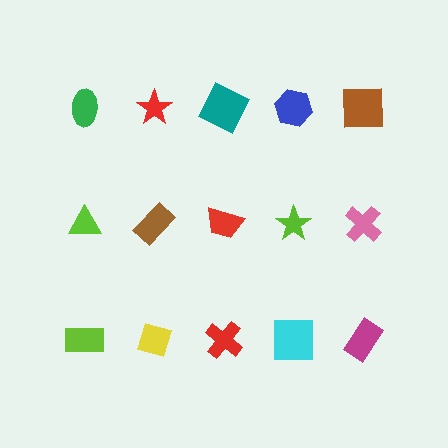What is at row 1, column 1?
A green ellipse.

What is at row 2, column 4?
A lime star.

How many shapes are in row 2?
5 shapes.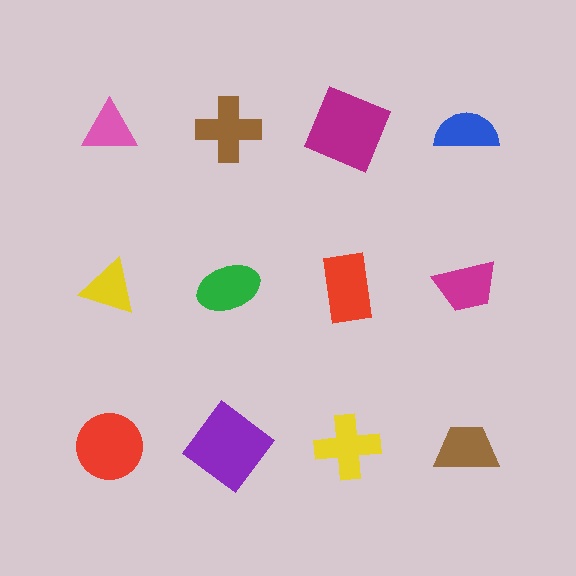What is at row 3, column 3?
A yellow cross.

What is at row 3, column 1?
A red circle.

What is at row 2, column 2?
A green ellipse.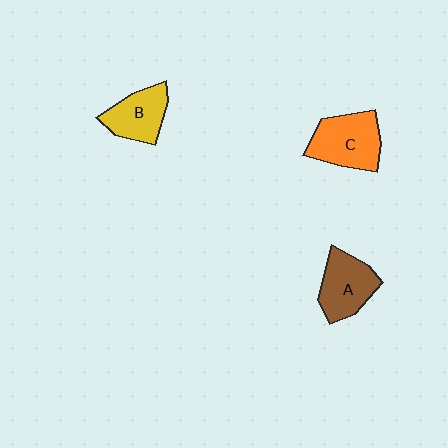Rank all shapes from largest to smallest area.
From largest to smallest: C (orange), A (brown), B (yellow).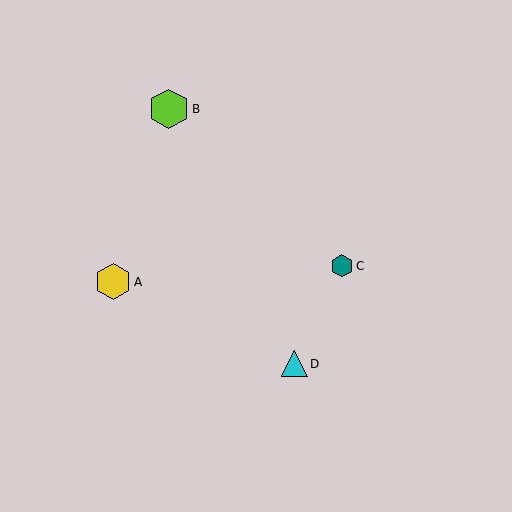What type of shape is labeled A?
Shape A is a yellow hexagon.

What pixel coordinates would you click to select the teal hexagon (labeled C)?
Click at (342, 266) to select the teal hexagon C.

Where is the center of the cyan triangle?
The center of the cyan triangle is at (294, 364).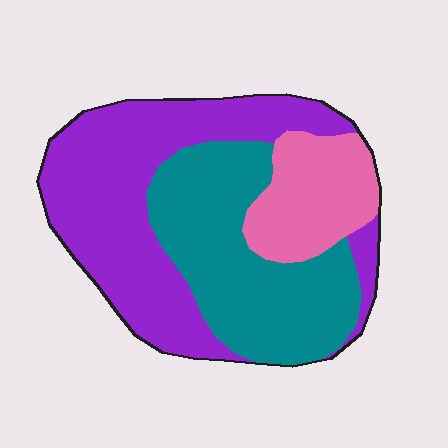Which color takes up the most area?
Purple, at roughly 45%.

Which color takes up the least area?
Pink, at roughly 20%.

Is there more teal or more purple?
Purple.